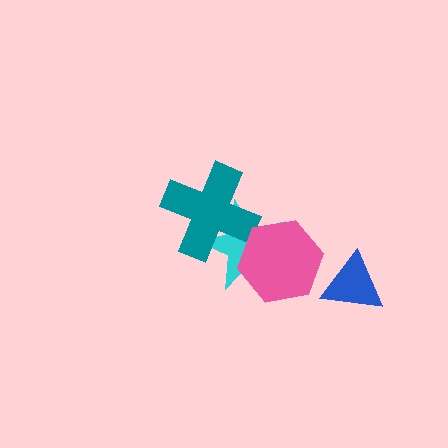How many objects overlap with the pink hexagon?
1 object overlaps with the pink hexagon.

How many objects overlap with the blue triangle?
0 objects overlap with the blue triangle.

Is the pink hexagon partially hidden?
No, no other shape covers it.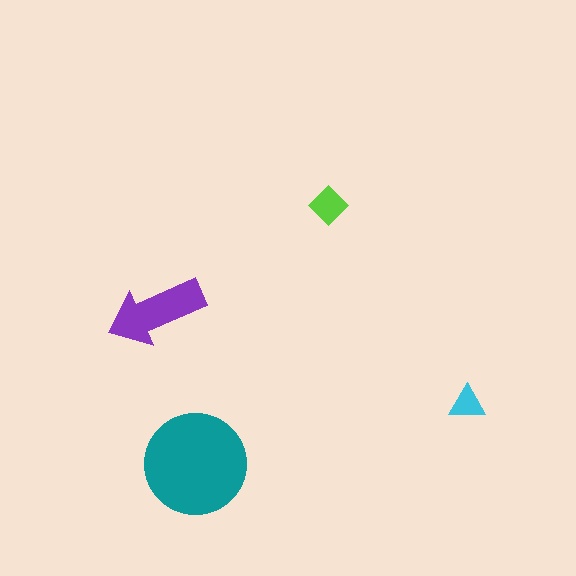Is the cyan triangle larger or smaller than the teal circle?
Smaller.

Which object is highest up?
The lime diamond is topmost.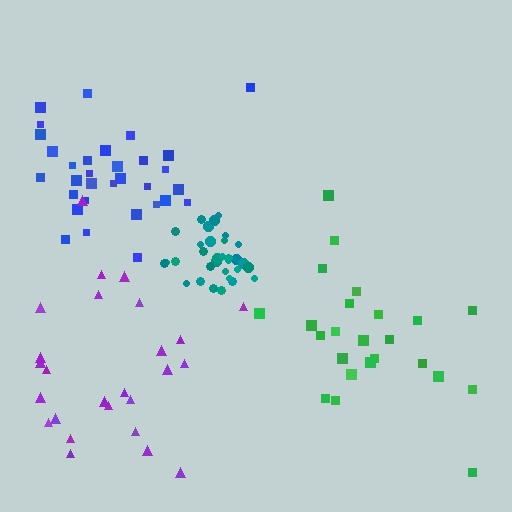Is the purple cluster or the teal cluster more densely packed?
Teal.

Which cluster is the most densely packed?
Teal.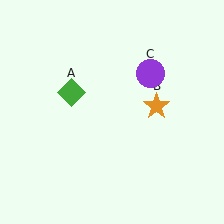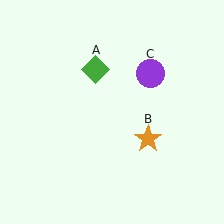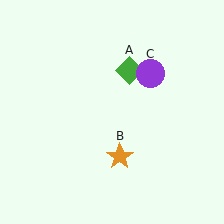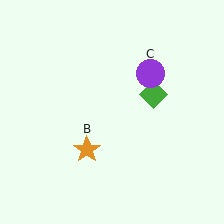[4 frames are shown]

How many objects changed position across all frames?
2 objects changed position: green diamond (object A), orange star (object B).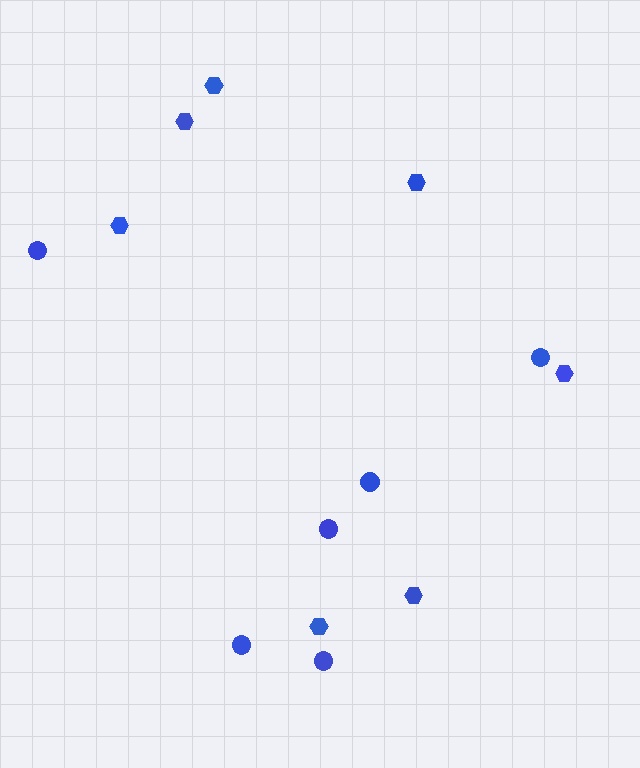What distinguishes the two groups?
There are 2 groups: one group of hexagons (7) and one group of circles (6).